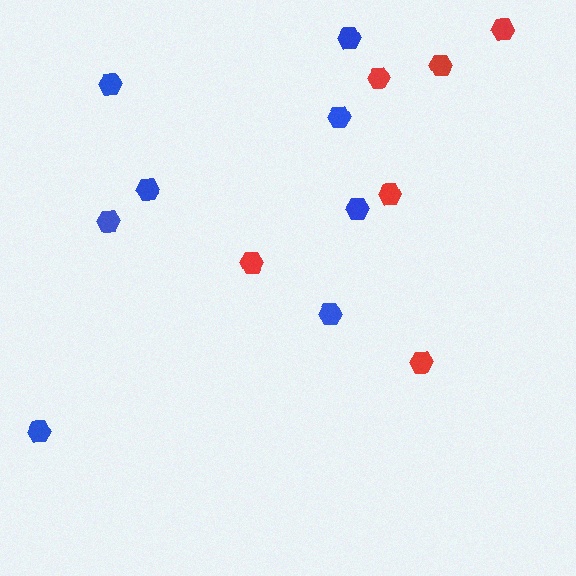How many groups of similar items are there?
There are 2 groups: one group of red hexagons (6) and one group of blue hexagons (8).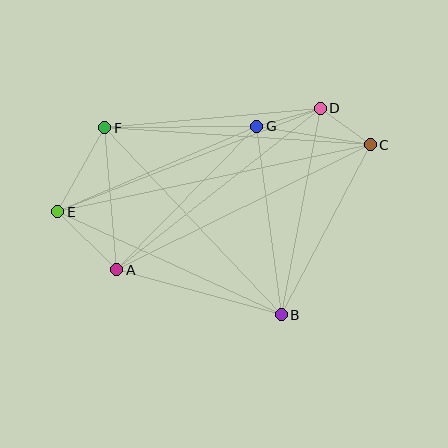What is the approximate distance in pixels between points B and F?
The distance between B and F is approximately 257 pixels.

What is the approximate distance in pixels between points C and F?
The distance between C and F is approximately 266 pixels.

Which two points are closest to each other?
Points C and D are closest to each other.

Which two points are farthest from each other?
Points C and E are farthest from each other.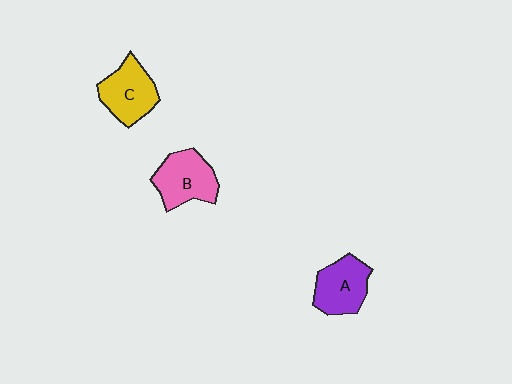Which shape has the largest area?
Shape B (pink).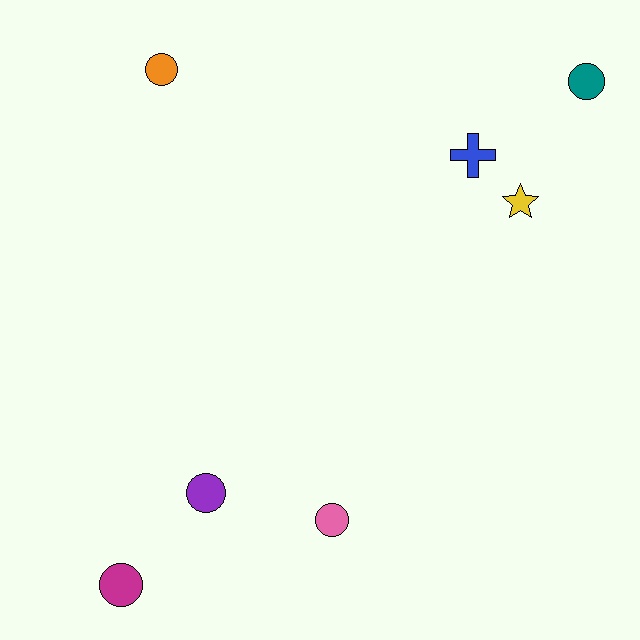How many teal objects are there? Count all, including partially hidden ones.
There is 1 teal object.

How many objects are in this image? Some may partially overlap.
There are 7 objects.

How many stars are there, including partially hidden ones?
There is 1 star.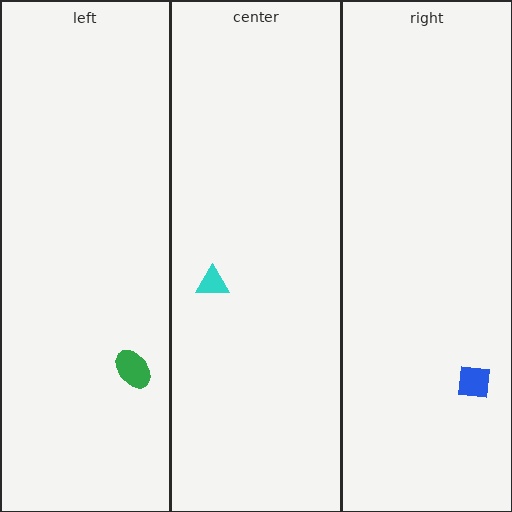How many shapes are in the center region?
1.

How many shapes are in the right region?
1.